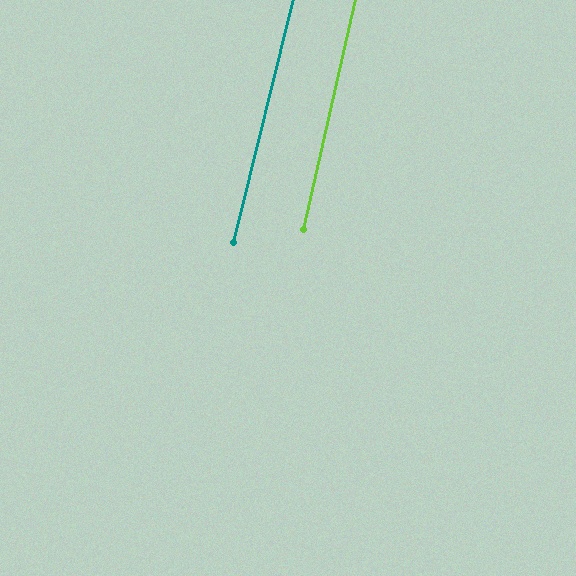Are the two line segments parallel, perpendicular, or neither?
Parallel — their directions differ by only 1.1°.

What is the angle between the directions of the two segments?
Approximately 1 degree.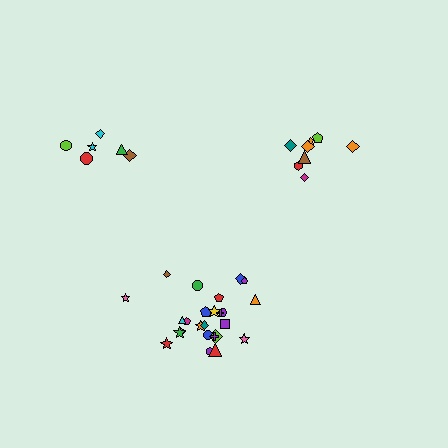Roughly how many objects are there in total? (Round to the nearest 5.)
Roughly 40 objects in total.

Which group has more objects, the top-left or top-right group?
The top-right group.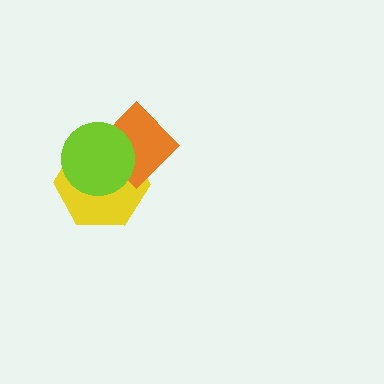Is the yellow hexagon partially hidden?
Yes, it is partially covered by another shape.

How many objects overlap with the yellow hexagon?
2 objects overlap with the yellow hexagon.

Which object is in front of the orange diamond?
The lime circle is in front of the orange diamond.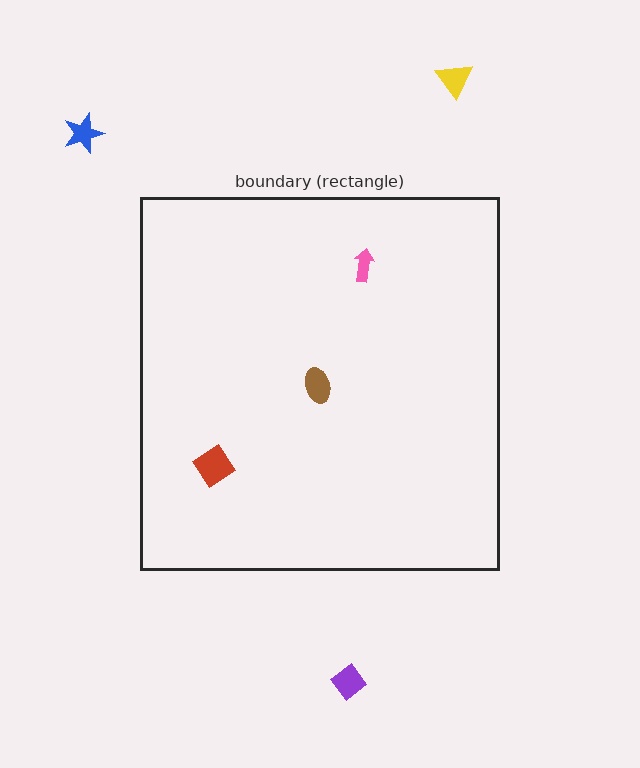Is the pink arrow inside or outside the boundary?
Inside.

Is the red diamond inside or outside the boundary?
Inside.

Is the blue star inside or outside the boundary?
Outside.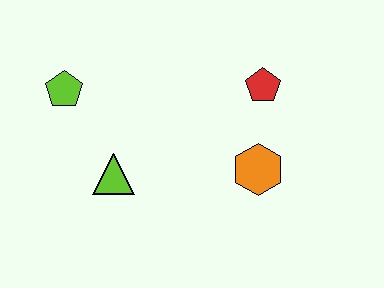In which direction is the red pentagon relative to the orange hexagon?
The red pentagon is above the orange hexagon.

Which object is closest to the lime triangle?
The lime pentagon is closest to the lime triangle.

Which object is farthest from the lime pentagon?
The orange hexagon is farthest from the lime pentagon.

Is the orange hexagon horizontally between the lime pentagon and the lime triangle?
No